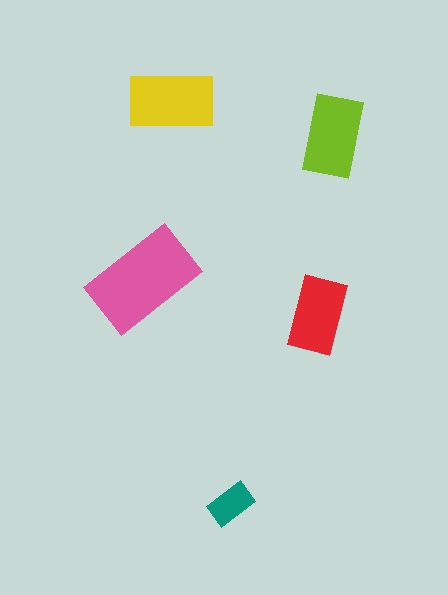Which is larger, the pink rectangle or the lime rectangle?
The pink one.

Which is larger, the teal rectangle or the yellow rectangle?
The yellow one.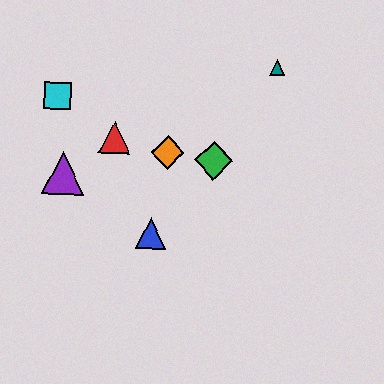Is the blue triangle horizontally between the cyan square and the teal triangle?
Yes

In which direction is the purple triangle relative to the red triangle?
The purple triangle is to the left of the red triangle.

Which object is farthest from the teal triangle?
The purple triangle is farthest from the teal triangle.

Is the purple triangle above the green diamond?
No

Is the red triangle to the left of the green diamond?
Yes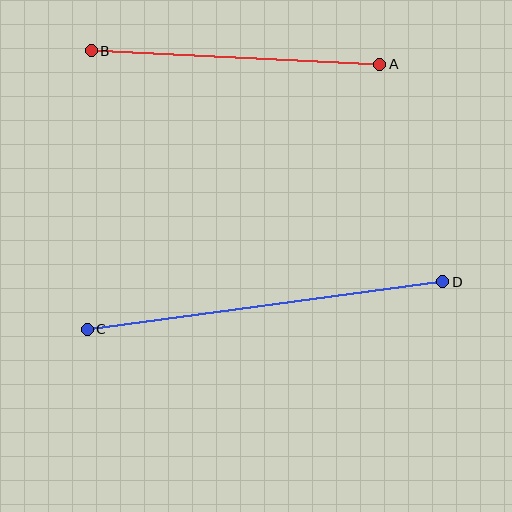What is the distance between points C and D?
The distance is approximately 359 pixels.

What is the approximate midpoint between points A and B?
The midpoint is at approximately (235, 57) pixels.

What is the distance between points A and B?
The distance is approximately 289 pixels.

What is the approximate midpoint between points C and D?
The midpoint is at approximately (265, 305) pixels.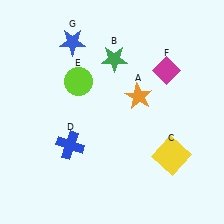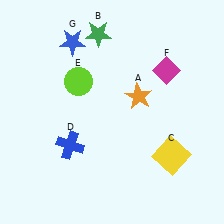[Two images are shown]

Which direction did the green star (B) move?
The green star (B) moved up.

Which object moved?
The green star (B) moved up.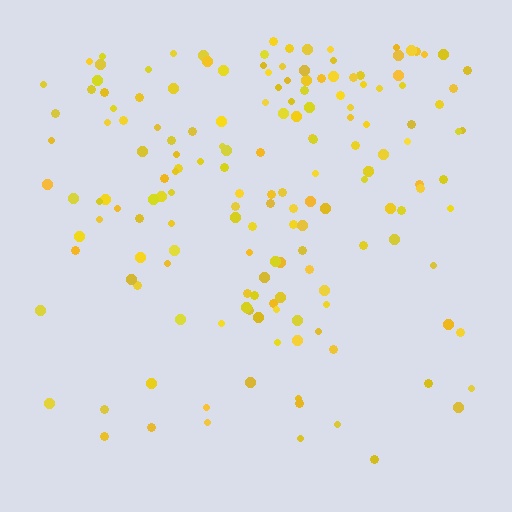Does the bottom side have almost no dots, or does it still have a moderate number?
Still a moderate number, just noticeably fewer than the top.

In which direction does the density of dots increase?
From bottom to top, with the top side densest.